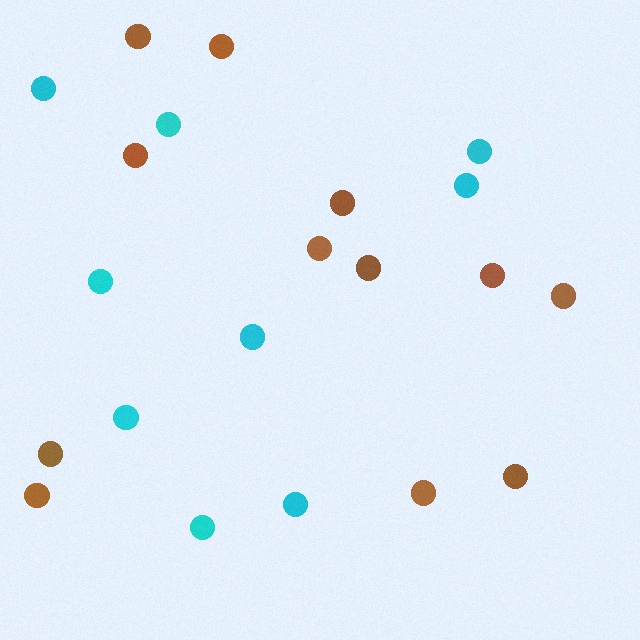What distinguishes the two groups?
There are 2 groups: one group of cyan circles (9) and one group of brown circles (12).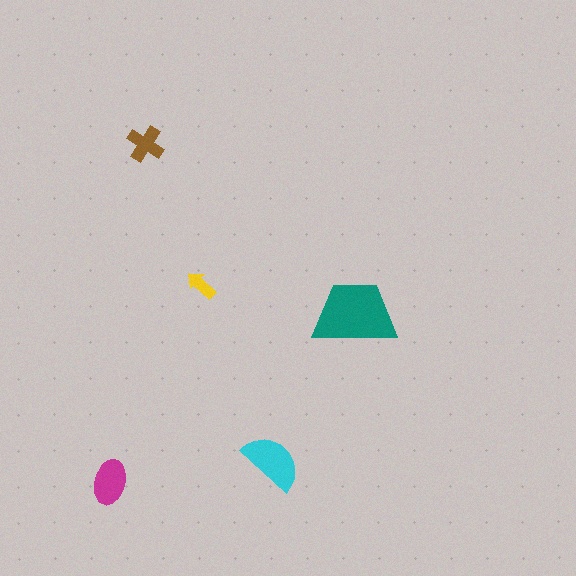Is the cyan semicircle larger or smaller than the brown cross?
Larger.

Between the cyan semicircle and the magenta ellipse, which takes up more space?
The cyan semicircle.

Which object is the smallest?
The yellow arrow.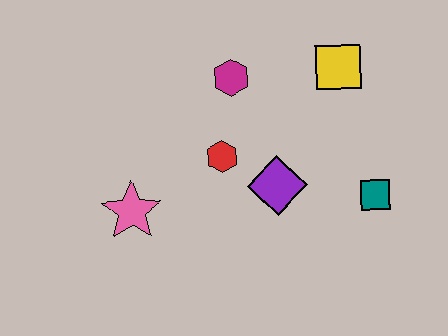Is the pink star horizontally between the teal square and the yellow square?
No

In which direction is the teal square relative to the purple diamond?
The teal square is to the right of the purple diamond.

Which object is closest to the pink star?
The red hexagon is closest to the pink star.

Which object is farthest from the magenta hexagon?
The teal square is farthest from the magenta hexagon.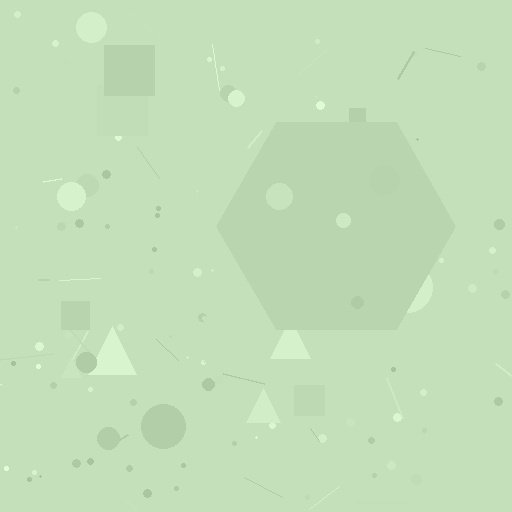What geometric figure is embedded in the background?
A hexagon is embedded in the background.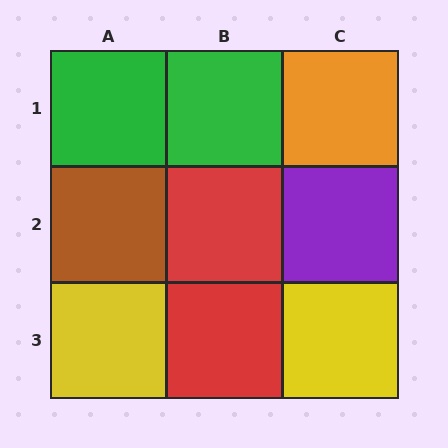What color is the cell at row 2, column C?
Purple.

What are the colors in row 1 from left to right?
Green, green, orange.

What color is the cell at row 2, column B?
Red.